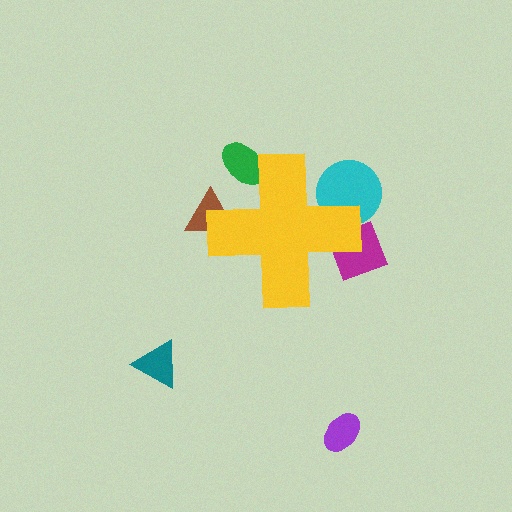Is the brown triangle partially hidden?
Yes, the brown triangle is partially hidden behind the yellow cross.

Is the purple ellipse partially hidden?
No, the purple ellipse is fully visible.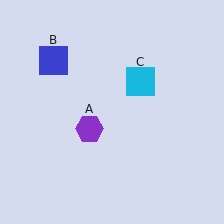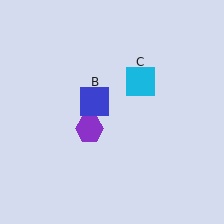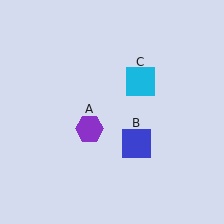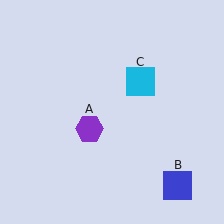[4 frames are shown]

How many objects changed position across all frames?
1 object changed position: blue square (object B).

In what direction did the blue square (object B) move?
The blue square (object B) moved down and to the right.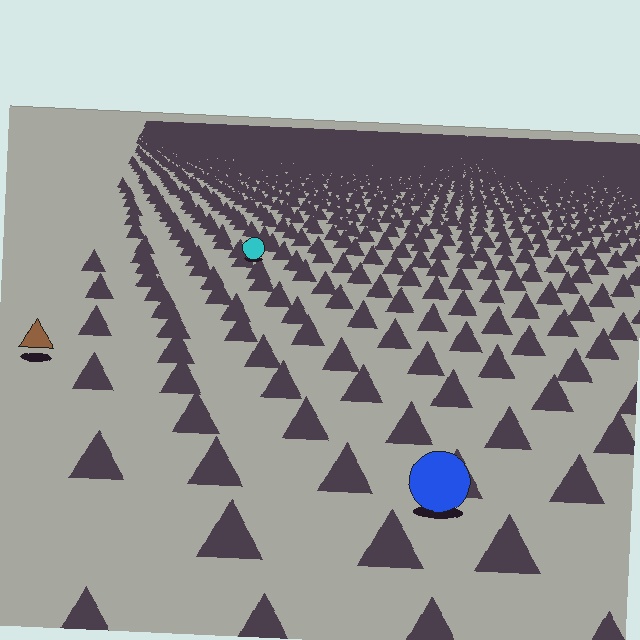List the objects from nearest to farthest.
From nearest to farthest: the blue circle, the brown triangle, the cyan circle.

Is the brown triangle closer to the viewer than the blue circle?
No. The blue circle is closer — you can tell from the texture gradient: the ground texture is coarser near it.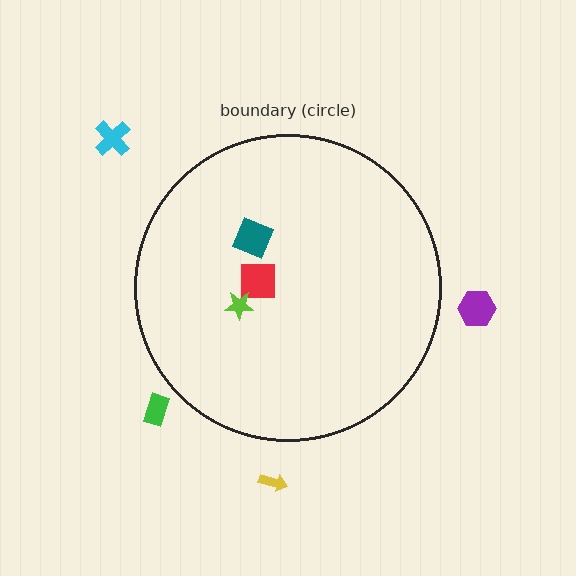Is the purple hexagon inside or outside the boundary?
Outside.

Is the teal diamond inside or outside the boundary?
Inside.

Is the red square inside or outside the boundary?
Inside.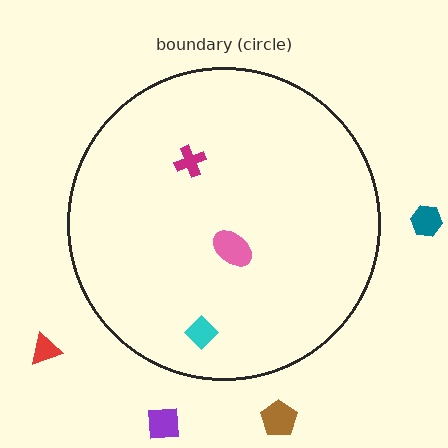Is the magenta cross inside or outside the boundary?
Inside.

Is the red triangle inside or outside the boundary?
Outside.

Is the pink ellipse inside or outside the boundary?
Inside.